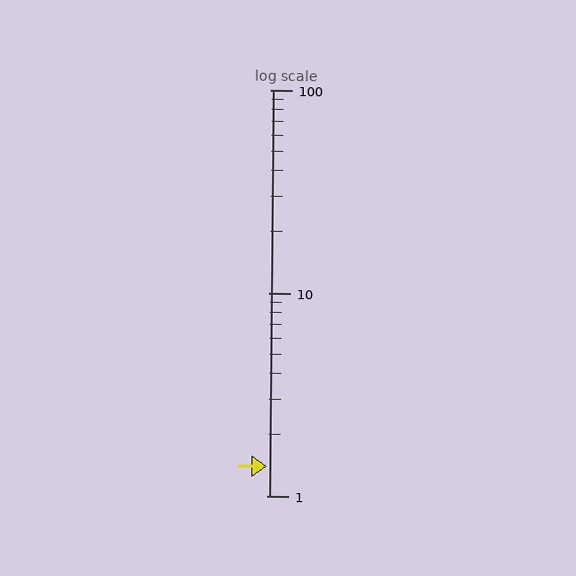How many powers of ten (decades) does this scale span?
The scale spans 2 decades, from 1 to 100.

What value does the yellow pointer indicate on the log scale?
The pointer indicates approximately 1.4.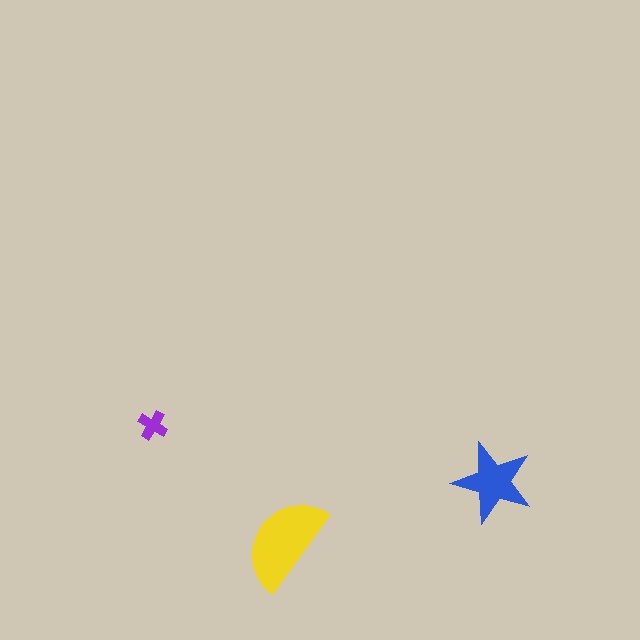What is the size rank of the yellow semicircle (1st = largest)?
1st.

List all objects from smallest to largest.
The purple cross, the blue star, the yellow semicircle.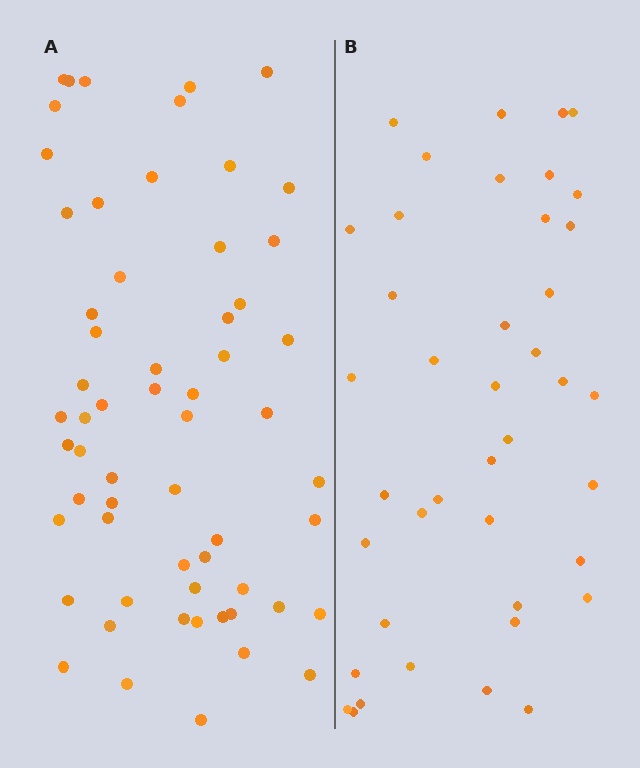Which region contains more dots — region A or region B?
Region A (the left region) has more dots.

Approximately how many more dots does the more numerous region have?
Region A has approximately 20 more dots than region B.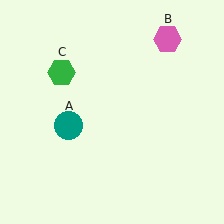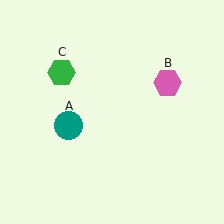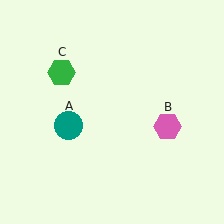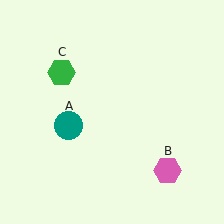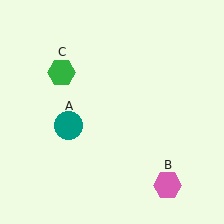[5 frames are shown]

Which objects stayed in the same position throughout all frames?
Teal circle (object A) and green hexagon (object C) remained stationary.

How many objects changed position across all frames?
1 object changed position: pink hexagon (object B).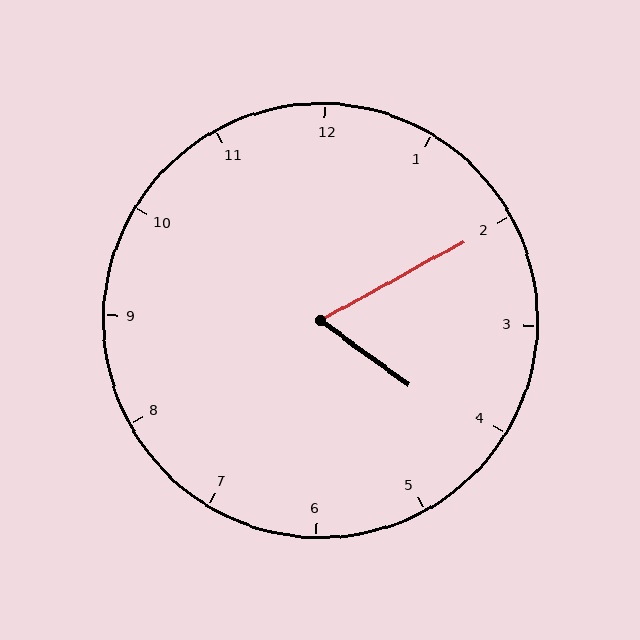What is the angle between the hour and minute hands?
Approximately 65 degrees.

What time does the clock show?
4:10.